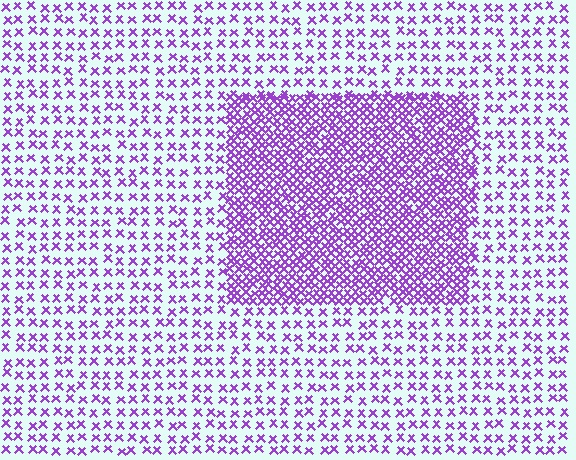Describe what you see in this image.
The image contains small purple elements arranged at two different densities. A rectangle-shaped region is visible where the elements are more densely packed than the surrounding area.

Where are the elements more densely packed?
The elements are more densely packed inside the rectangle boundary.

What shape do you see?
I see a rectangle.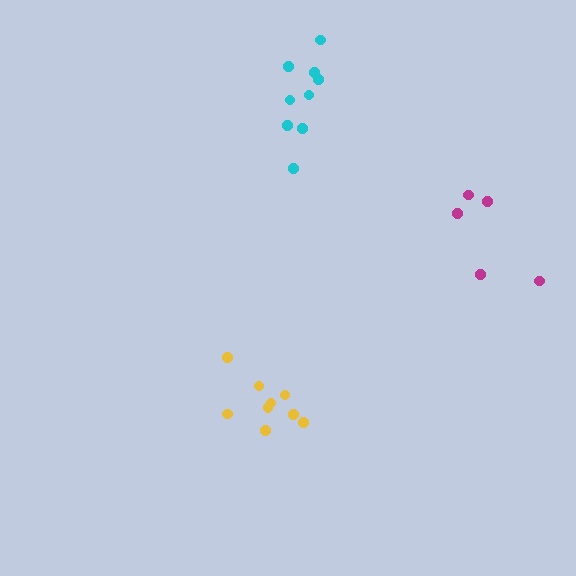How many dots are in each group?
Group 1: 9 dots, Group 2: 9 dots, Group 3: 5 dots (23 total).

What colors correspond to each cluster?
The clusters are colored: yellow, cyan, magenta.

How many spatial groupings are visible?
There are 3 spatial groupings.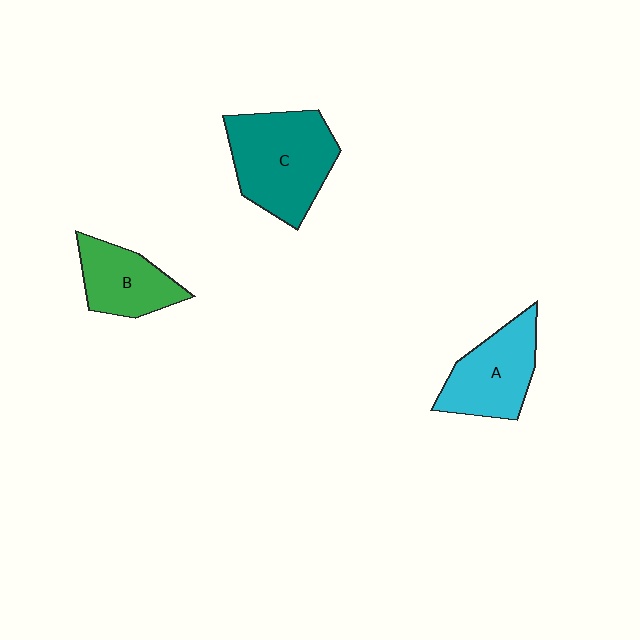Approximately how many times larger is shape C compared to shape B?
Approximately 1.6 times.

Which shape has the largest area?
Shape C (teal).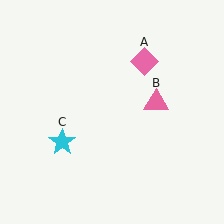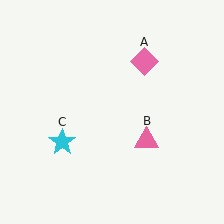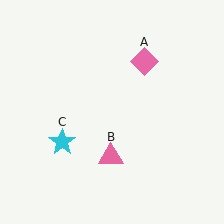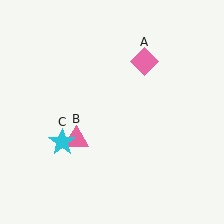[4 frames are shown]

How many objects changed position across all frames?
1 object changed position: pink triangle (object B).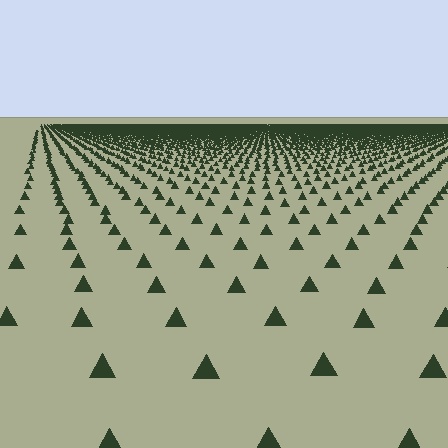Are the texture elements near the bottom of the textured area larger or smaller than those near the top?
Larger. Near the bottom, elements are closer to the viewer and appear at a bigger on-screen size.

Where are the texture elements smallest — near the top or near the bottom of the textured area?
Near the top.